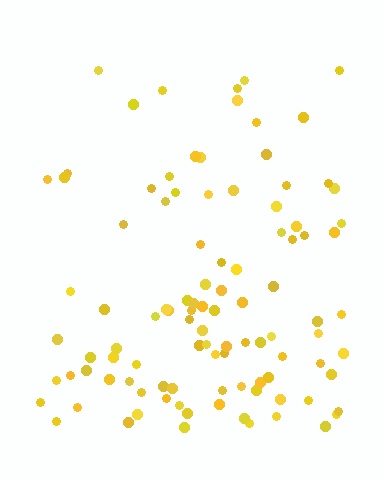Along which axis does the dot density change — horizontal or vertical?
Vertical.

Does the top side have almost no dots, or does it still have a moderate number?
Still a moderate number, just noticeably fewer than the bottom.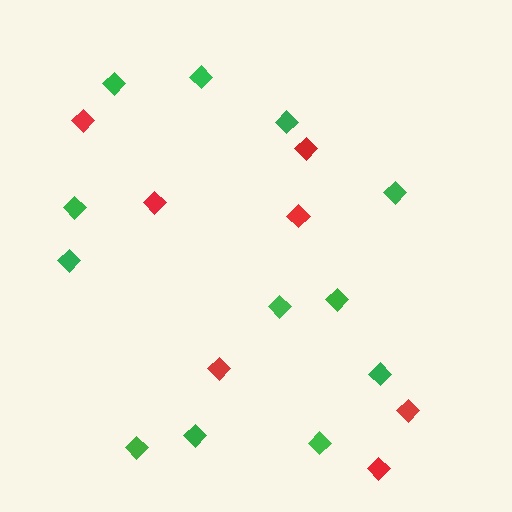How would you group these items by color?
There are 2 groups: one group of green diamonds (12) and one group of red diamonds (7).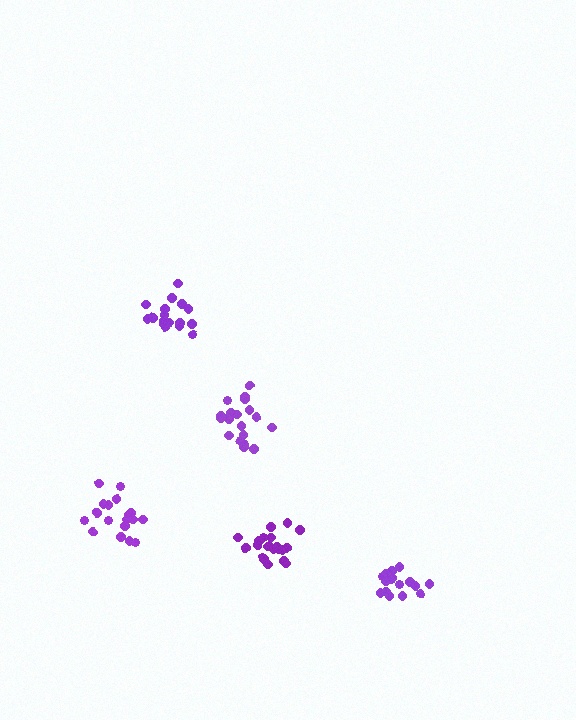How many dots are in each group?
Group 1: 21 dots, Group 2: 18 dots, Group 3: 16 dots, Group 4: 19 dots, Group 5: 18 dots (92 total).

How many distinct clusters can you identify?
There are 5 distinct clusters.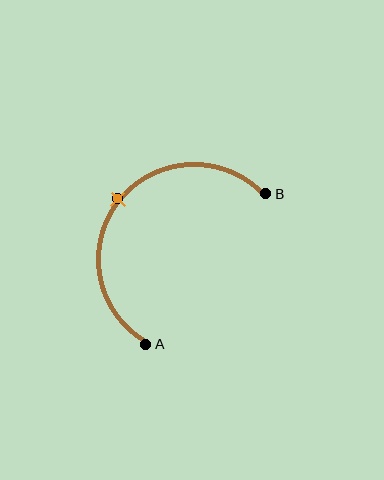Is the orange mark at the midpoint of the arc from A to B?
Yes. The orange mark lies on the arc at equal arc-length from both A and B — it is the arc midpoint.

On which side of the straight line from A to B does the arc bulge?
The arc bulges above and to the left of the straight line connecting A and B.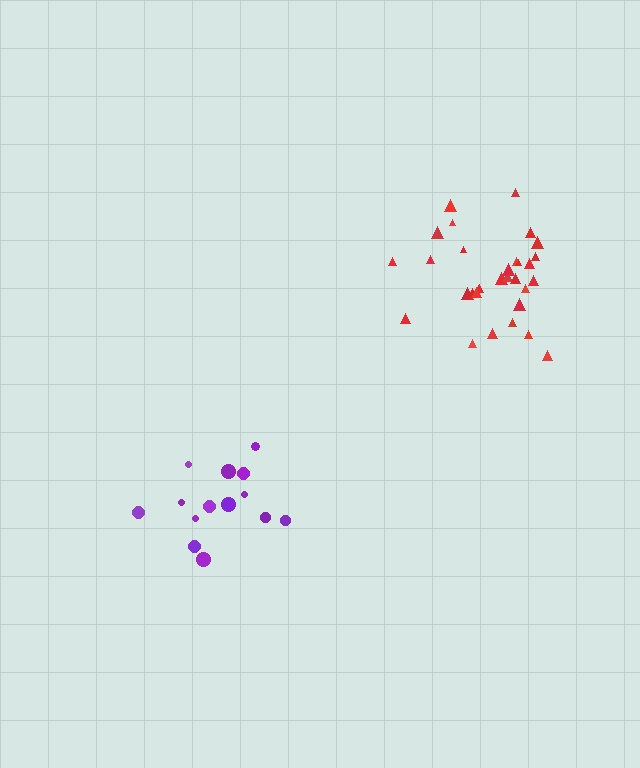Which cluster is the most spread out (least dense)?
Purple.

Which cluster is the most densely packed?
Red.